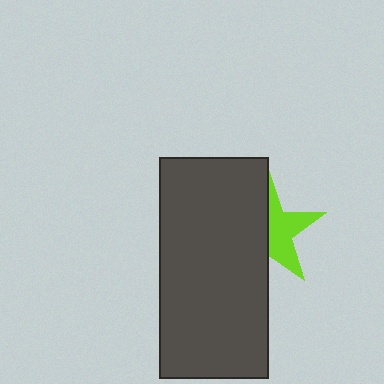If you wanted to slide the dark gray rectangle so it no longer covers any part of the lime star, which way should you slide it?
Slide it left — that is the most direct way to separate the two shapes.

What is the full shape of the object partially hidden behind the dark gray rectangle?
The partially hidden object is a lime star.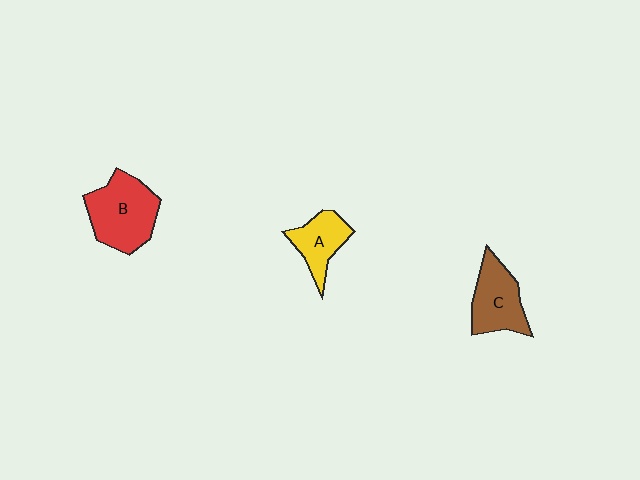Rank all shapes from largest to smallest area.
From largest to smallest: B (red), C (brown), A (yellow).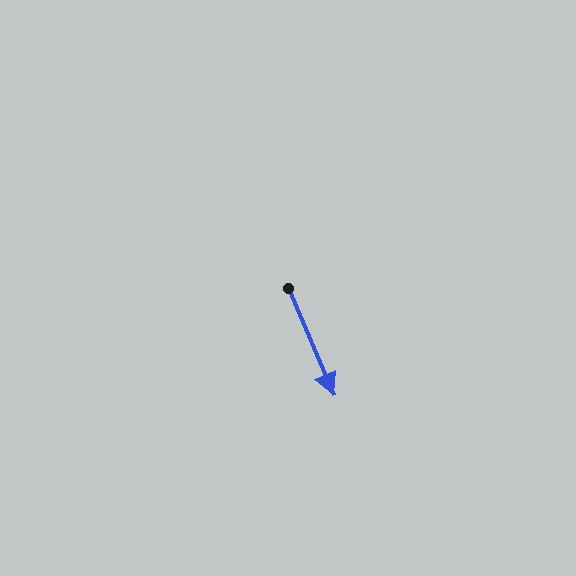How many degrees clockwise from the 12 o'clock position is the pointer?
Approximately 157 degrees.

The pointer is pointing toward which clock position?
Roughly 5 o'clock.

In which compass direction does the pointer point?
Southeast.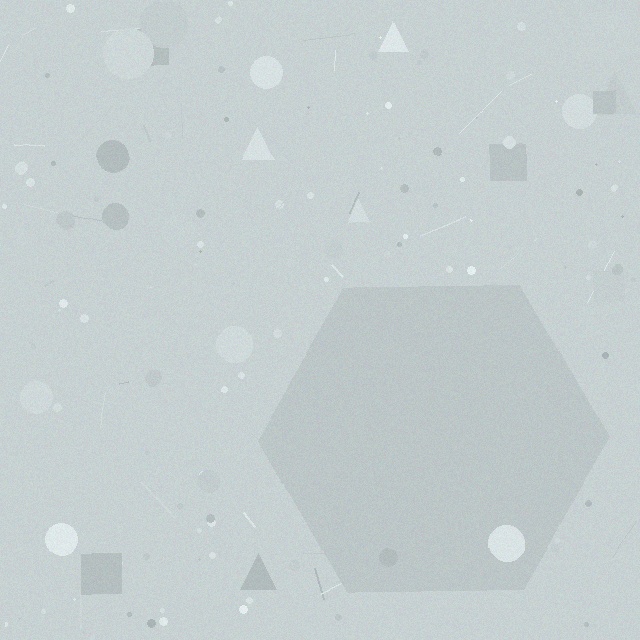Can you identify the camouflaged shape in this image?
The camouflaged shape is a hexagon.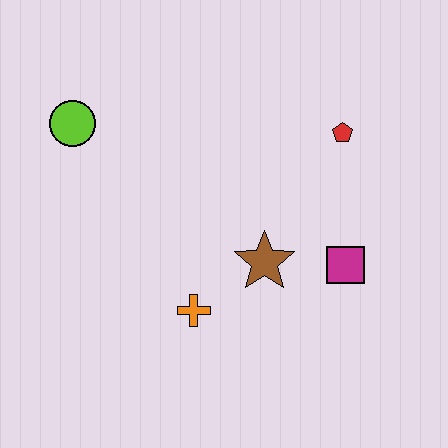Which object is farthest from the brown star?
The lime circle is farthest from the brown star.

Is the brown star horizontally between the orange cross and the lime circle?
No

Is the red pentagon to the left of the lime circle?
No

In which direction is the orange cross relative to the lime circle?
The orange cross is below the lime circle.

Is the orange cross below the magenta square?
Yes